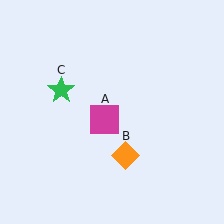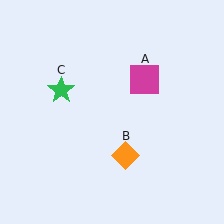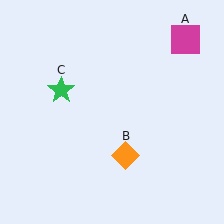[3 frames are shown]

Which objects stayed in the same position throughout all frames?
Orange diamond (object B) and green star (object C) remained stationary.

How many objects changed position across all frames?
1 object changed position: magenta square (object A).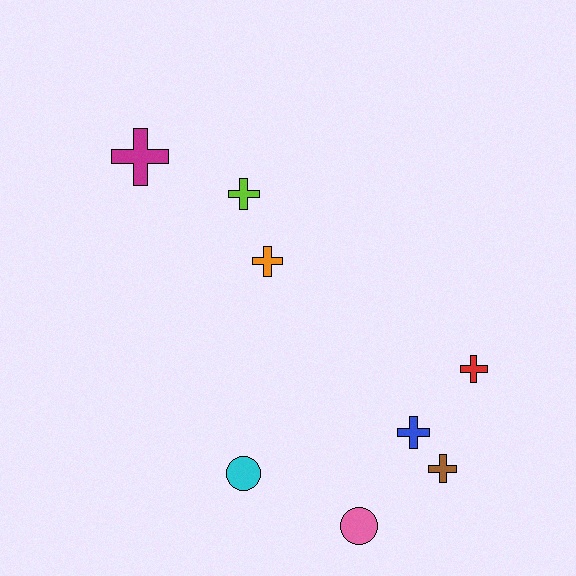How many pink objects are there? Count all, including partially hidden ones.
There is 1 pink object.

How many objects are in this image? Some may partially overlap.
There are 8 objects.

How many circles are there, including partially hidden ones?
There are 2 circles.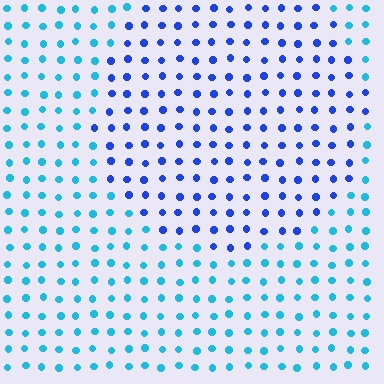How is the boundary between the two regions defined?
The boundary is defined purely by a slight shift in hue (about 38 degrees). Spacing, size, and orientation are identical on both sides.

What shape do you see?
I see a circle.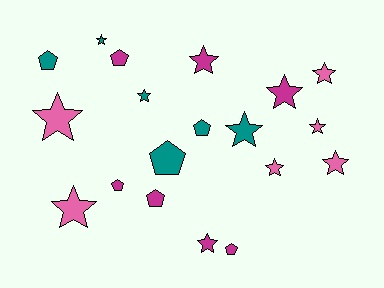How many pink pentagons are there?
There are no pink pentagons.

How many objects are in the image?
There are 19 objects.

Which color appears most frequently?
Magenta, with 7 objects.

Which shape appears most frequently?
Star, with 12 objects.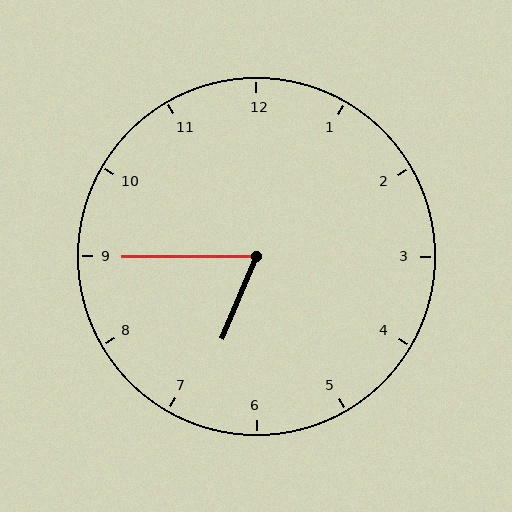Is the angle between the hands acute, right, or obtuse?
It is acute.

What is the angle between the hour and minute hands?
Approximately 68 degrees.